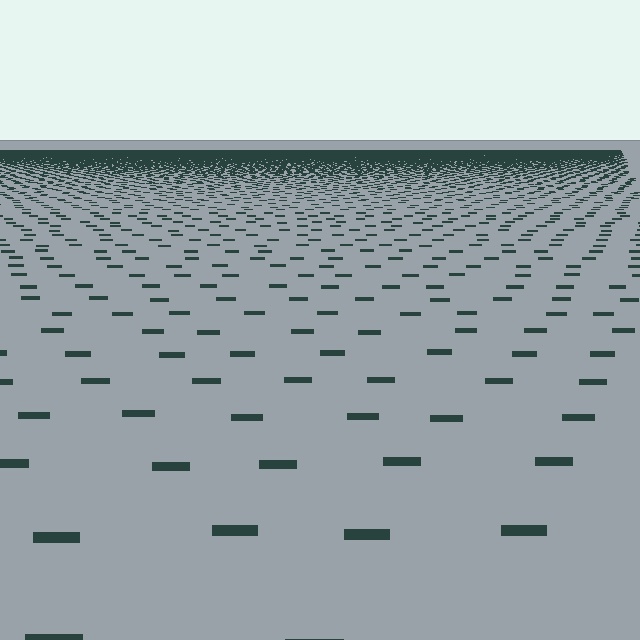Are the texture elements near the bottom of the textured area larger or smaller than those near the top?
Larger. Near the bottom, elements are closer to the viewer and appear at a bigger on-screen size.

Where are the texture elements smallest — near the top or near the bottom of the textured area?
Near the top.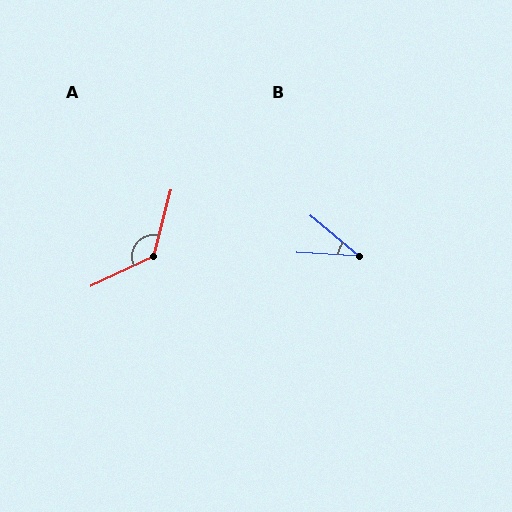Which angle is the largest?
A, at approximately 130 degrees.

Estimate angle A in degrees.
Approximately 130 degrees.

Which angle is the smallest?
B, at approximately 37 degrees.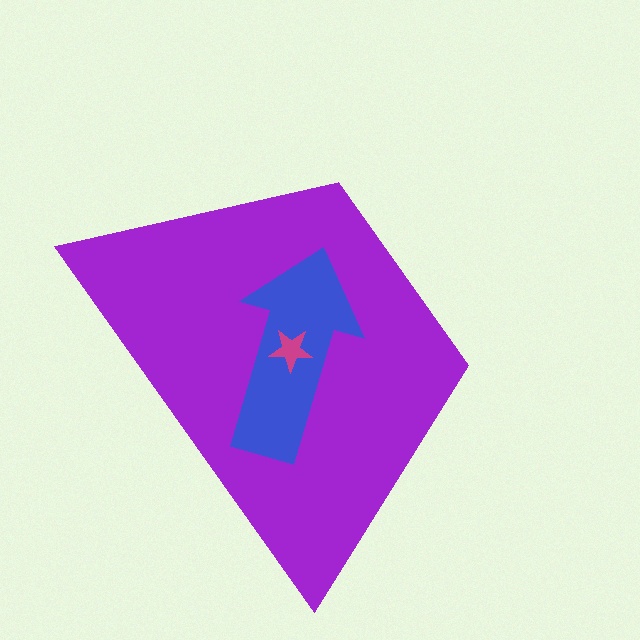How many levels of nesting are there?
3.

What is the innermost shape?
The magenta star.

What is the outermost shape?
The purple trapezoid.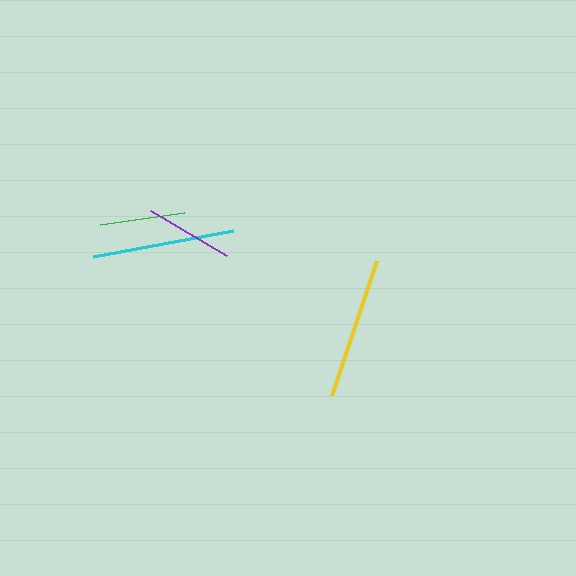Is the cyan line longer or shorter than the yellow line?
The cyan line is longer than the yellow line.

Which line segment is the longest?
The cyan line is the longest at approximately 143 pixels.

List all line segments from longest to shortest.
From longest to shortest: cyan, yellow, purple, green.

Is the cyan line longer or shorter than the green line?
The cyan line is longer than the green line.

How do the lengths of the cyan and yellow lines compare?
The cyan and yellow lines are approximately the same length.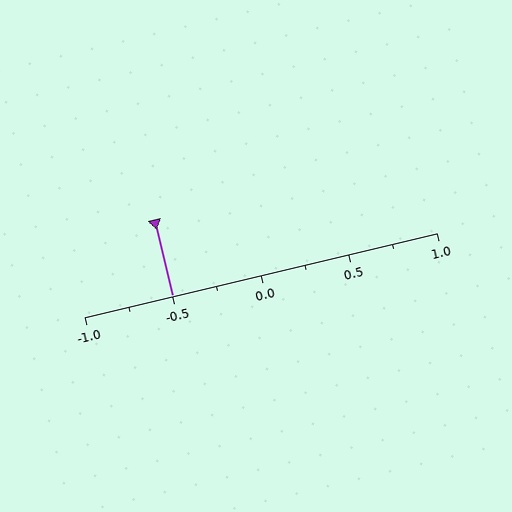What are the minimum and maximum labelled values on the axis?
The axis runs from -1.0 to 1.0.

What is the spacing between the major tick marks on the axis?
The major ticks are spaced 0.5 apart.